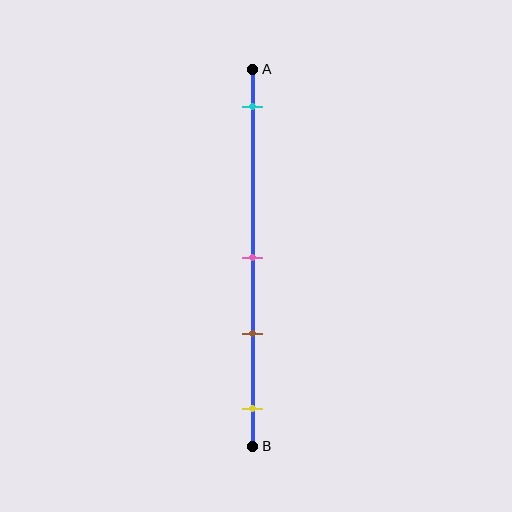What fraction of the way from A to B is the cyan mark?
The cyan mark is approximately 10% (0.1) of the way from A to B.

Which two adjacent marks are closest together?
The pink and brown marks are the closest adjacent pair.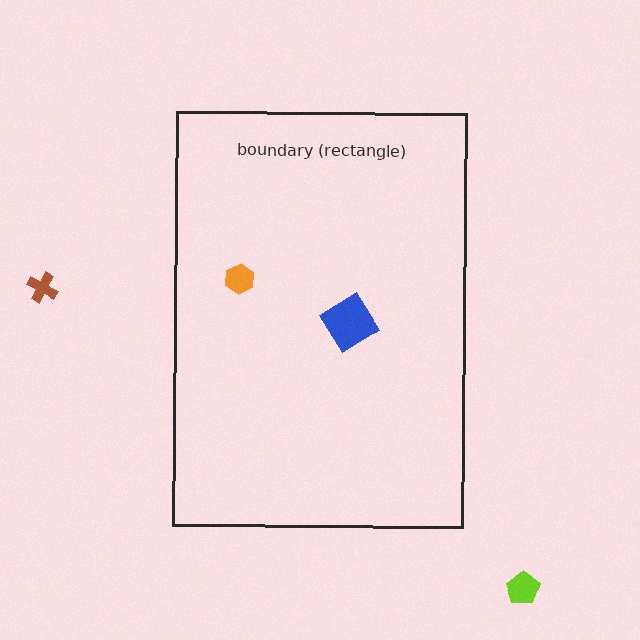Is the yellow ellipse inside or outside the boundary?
Inside.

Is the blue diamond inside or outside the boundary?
Inside.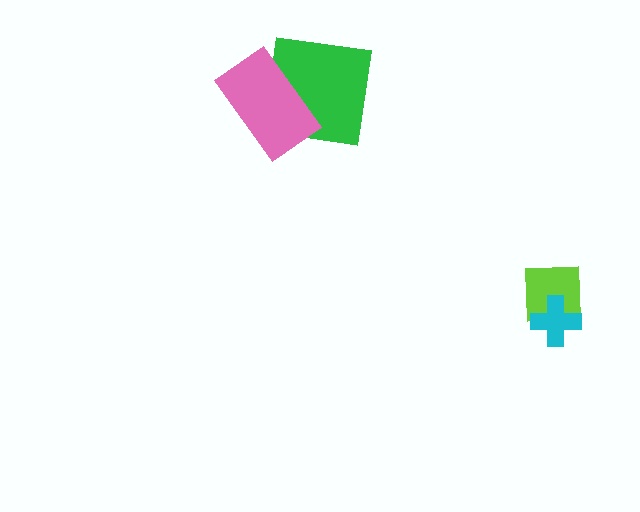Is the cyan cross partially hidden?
No, no other shape covers it.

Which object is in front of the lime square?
The cyan cross is in front of the lime square.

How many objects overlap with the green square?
1 object overlaps with the green square.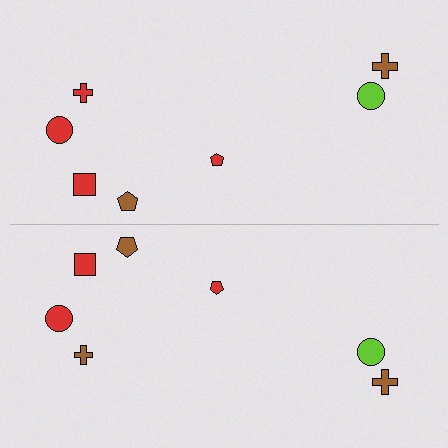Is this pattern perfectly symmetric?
No, the pattern is not perfectly symmetric. The brown cross on the bottom side breaks the symmetry — its mirror counterpart is red.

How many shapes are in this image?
There are 14 shapes in this image.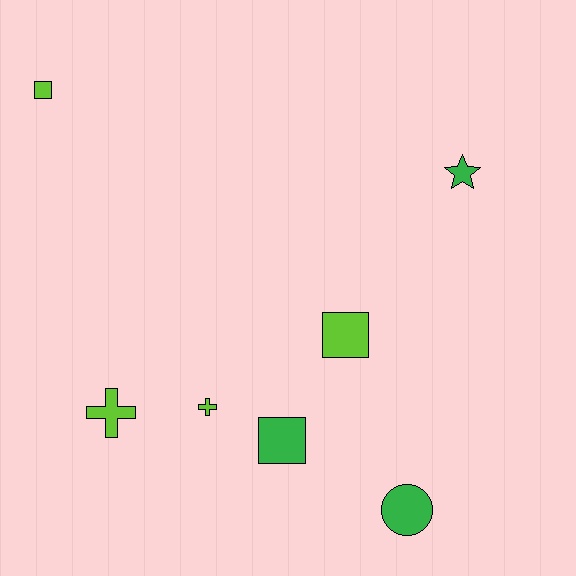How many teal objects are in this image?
There are no teal objects.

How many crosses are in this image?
There are 2 crosses.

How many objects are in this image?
There are 7 objects.